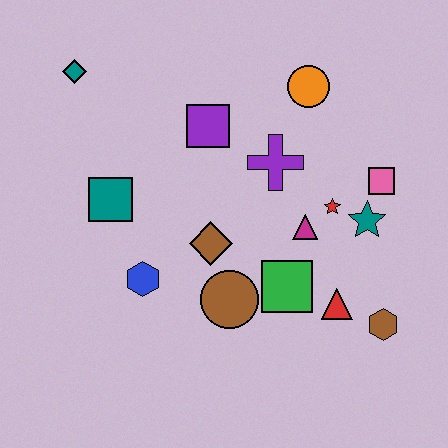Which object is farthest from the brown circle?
The teal diamond is farthest from the brown circle.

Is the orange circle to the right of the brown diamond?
Yes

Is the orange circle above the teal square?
Yes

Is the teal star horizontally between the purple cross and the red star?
No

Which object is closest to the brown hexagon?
The red triangle is closest to the brown hexagon.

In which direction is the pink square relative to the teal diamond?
The pink square is to the right of the teal diamond.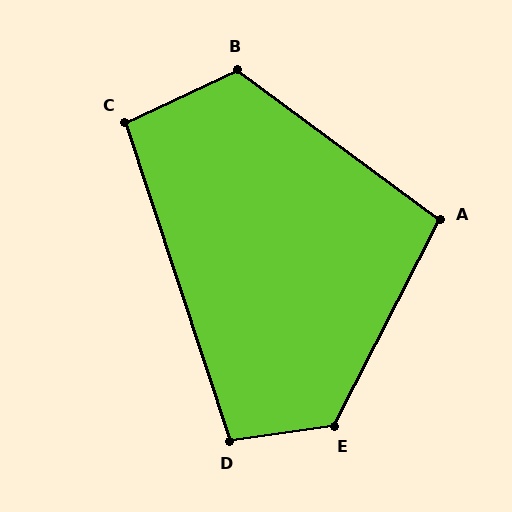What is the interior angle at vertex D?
Approximately 100 degrees (obtuse).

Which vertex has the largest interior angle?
E, at approximately 125 degrees.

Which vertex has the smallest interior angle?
C, at approximately 97 degrees.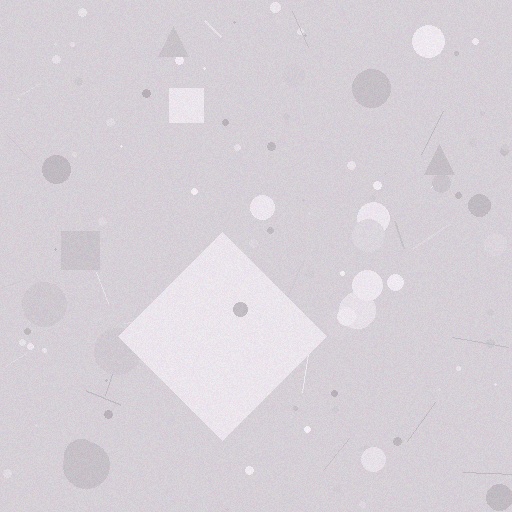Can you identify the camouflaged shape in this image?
The camouflaged shape is a diamond.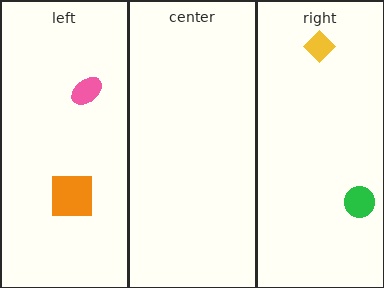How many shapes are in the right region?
2.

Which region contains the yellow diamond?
The right region.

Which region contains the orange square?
The left region.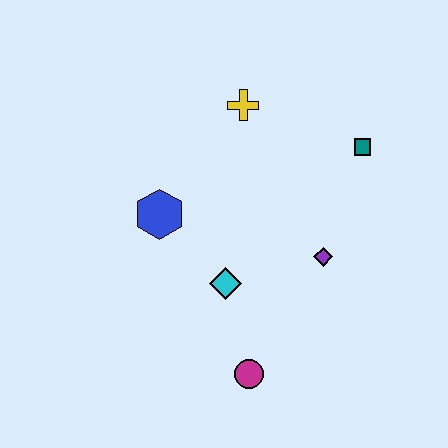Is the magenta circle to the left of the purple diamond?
Yes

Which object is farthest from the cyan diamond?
The teal square is farthest from the cyan diamond.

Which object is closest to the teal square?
The purple diamond is closest to the teal square.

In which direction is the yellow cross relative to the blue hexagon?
The yellow cross is above the blue hexagon.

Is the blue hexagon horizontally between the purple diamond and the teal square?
No